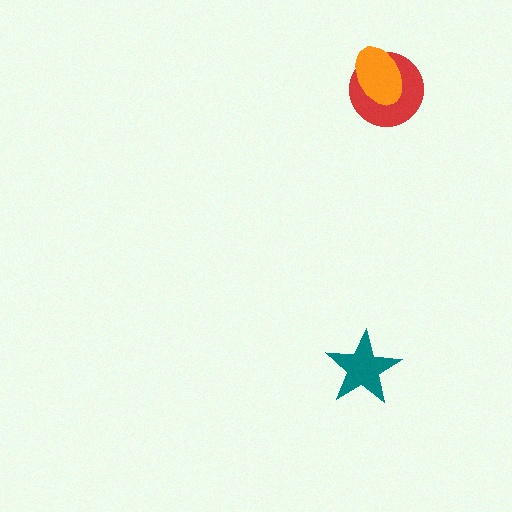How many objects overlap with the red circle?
1 object overlaps with the red circle.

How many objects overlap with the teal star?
0 objects overlap with the teal star.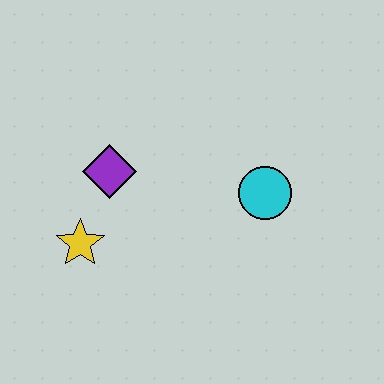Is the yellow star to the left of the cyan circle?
Yes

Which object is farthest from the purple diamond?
The cyan circle is farthest from the purple diamond.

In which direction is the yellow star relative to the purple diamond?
The yellow star is below the purple diamond.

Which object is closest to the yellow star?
The purple diamond is closest to the yellow star.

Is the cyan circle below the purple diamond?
Yes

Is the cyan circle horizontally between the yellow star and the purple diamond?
No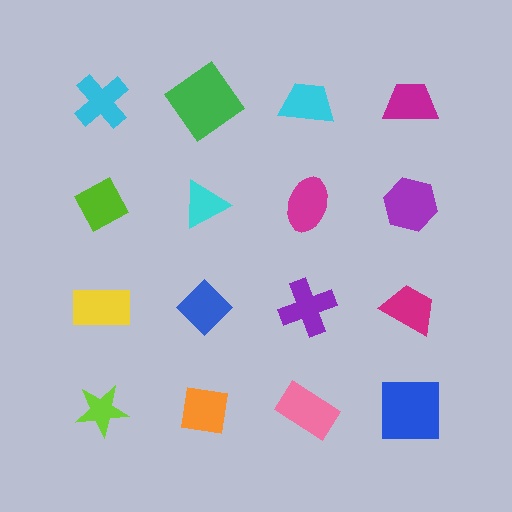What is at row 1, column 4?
A magenta trapezoid.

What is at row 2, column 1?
A lime diamond.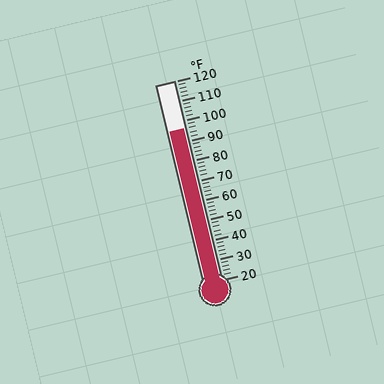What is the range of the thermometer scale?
The thermometer scale ranges from 20°F to 120°F.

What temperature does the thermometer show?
The thermometer shows approximately 96°F.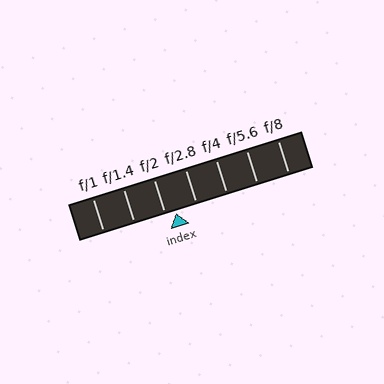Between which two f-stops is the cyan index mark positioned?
The index mark is between f/2 and f/2.8.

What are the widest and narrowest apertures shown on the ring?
The widest aperture shown is f/1 and the narrowest is f/8.